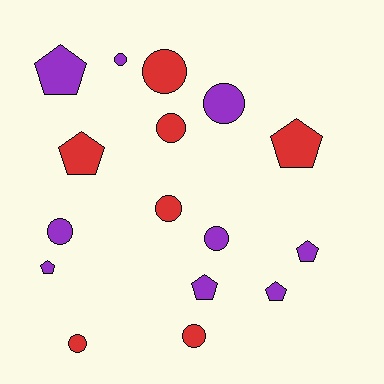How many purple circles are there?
There are 4 purple circles.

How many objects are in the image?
There are 16 objects.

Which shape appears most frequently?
Circle, with 9 objects.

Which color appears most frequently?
Purple, with 9 objects.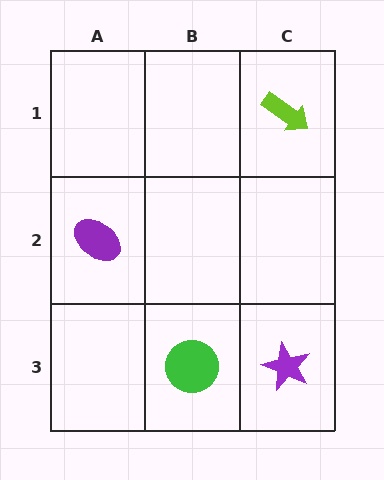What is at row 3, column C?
A purple star.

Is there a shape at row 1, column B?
No, that cell is empty.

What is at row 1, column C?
A lime arrow.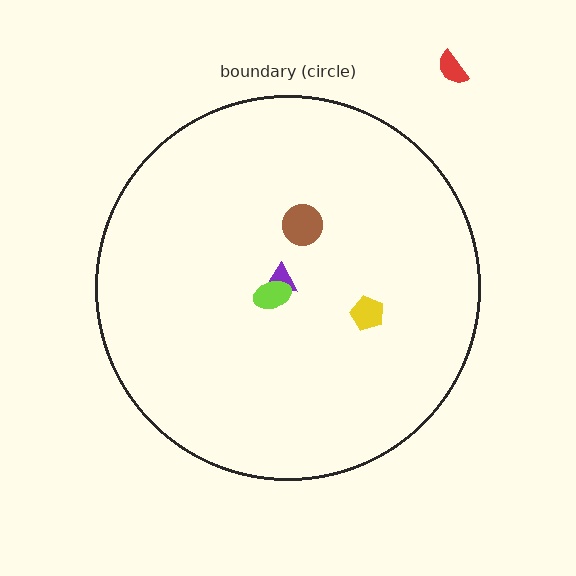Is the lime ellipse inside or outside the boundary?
Inside.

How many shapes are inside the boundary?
4 inside, 1 outside.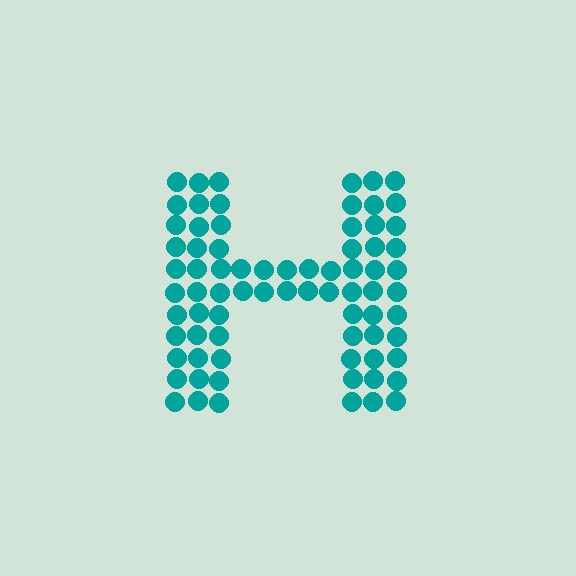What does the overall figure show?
The overall figure shows the letter H.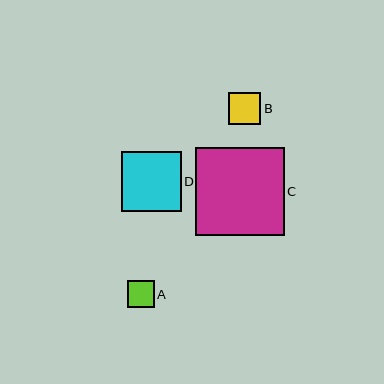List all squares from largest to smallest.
From largest to smallest: C, D, B, A.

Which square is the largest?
Square C is the largest with a size of approximately 89 pixels.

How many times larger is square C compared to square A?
Square C is approximately 3.3 times the size of square A.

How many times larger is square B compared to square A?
Square B is approximately 1.2 times the size of square A.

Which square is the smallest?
Square A is the smallest with a size of approximately 27 pixels.